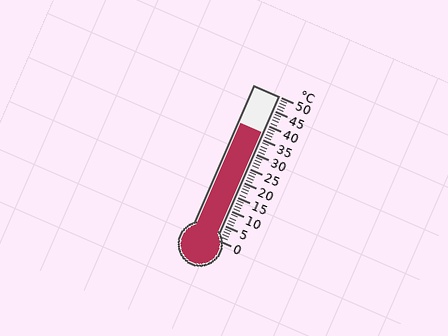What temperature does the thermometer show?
The thermometer shows approximately 37°C.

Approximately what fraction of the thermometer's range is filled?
The thermometer is filled to approximately 75% of its range.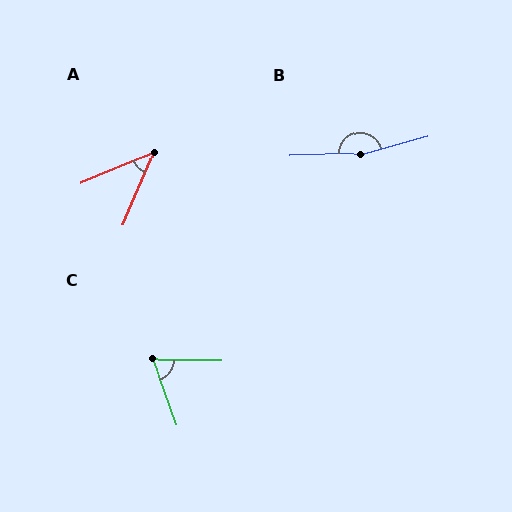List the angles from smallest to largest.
A (45°), C (70°), B (167°).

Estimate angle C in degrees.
Approximately 70 degrees.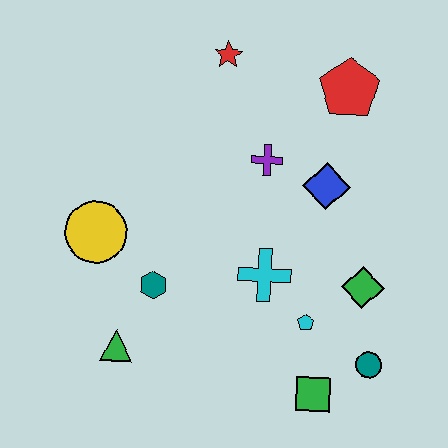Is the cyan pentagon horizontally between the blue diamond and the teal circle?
No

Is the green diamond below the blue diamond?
Yes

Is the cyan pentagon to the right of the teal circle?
No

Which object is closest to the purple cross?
The blue diamond is closest to the purple cross.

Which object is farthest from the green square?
The red star is farthest from the green square.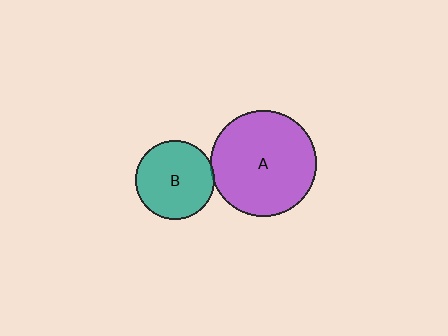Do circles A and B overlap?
Yes.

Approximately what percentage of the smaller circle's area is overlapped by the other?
Approximately 5%.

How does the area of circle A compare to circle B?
Approximately 1.8 times.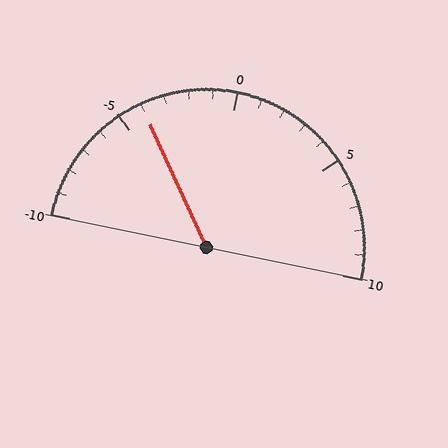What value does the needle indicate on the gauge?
The needle indicates approximately -4.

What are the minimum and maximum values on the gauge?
The gauge ranges from -10 to 10.